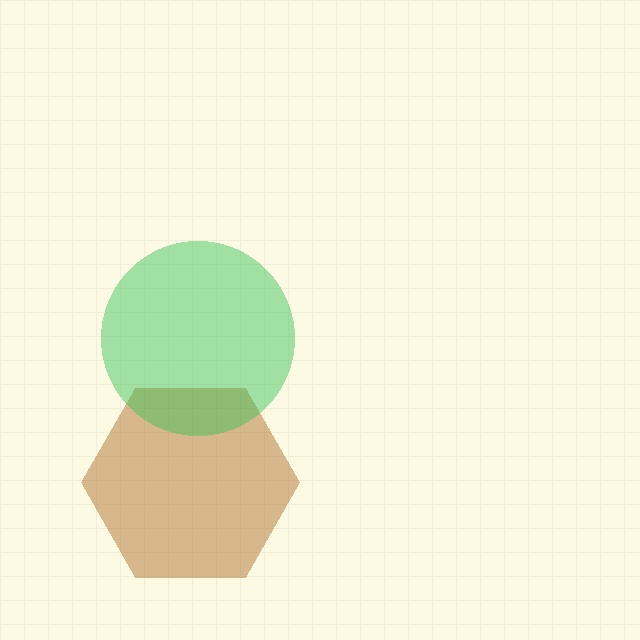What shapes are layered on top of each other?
The layered shapes are: a brown hexagon, a green circle.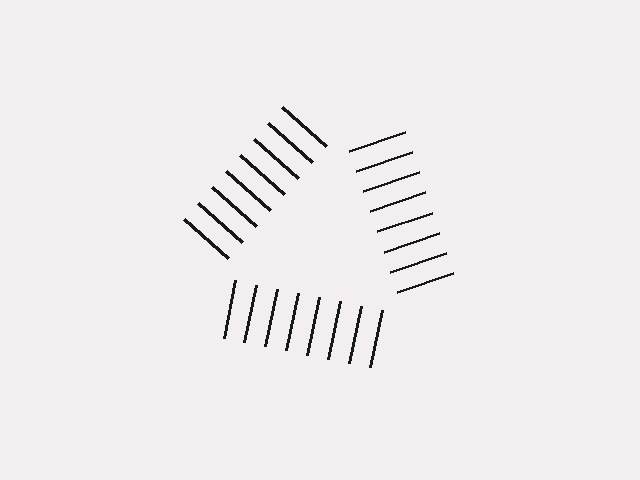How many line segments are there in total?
24 — 8 along each of the 3 edges.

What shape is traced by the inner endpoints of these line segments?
An illusory triangle — the line segments terminate on its edges but no continuous stroke is drawn.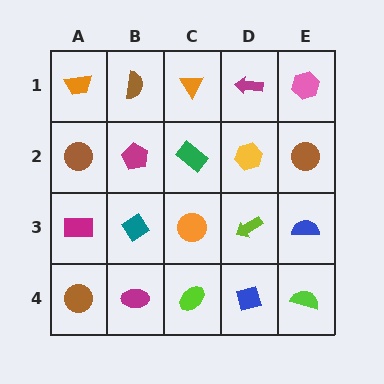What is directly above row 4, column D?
A lime arrow.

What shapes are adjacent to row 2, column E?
A pink hexagon (row 1, column E), a blue semicircle (row 3, column E), a yellow hexagon (row 2, column D).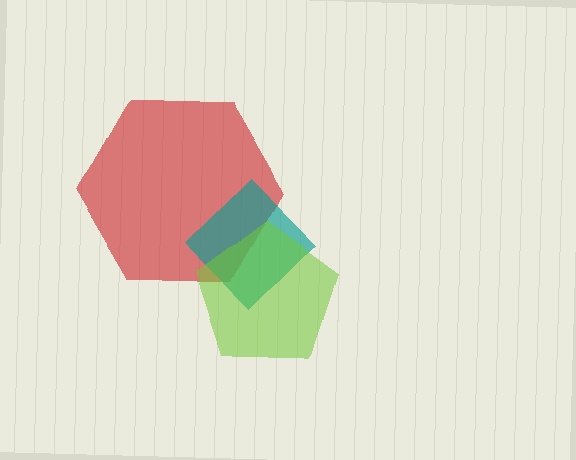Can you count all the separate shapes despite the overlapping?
Yes, there are 3 separate shapes.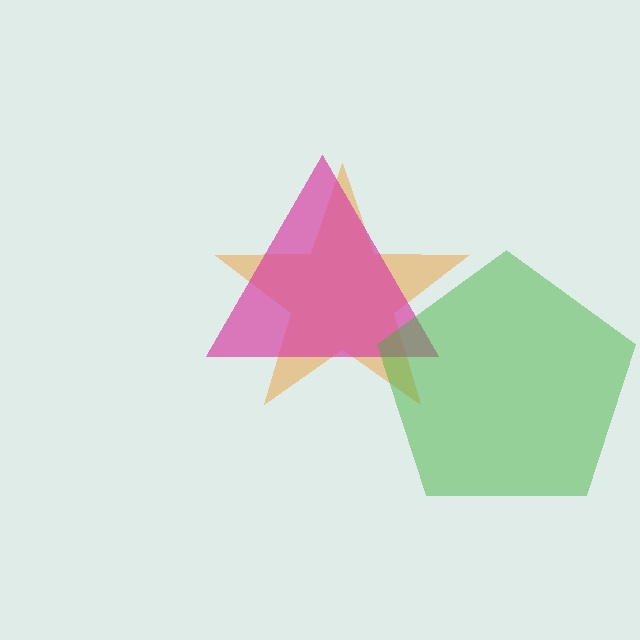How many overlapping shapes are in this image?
There are 3 overlapping shapes in the image.